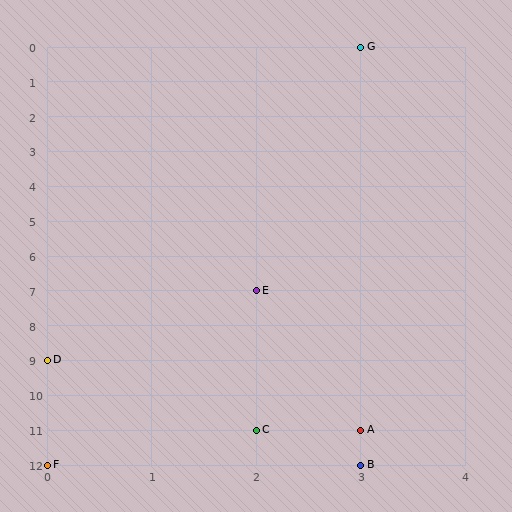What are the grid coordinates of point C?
Point C is at grid coordinates (2, 11).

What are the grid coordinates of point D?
Point D is at grid coordinates (0, 9).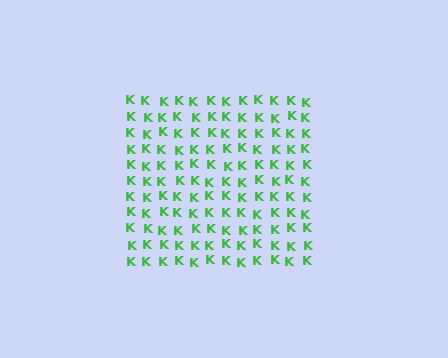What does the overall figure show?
The overall figure shows a square.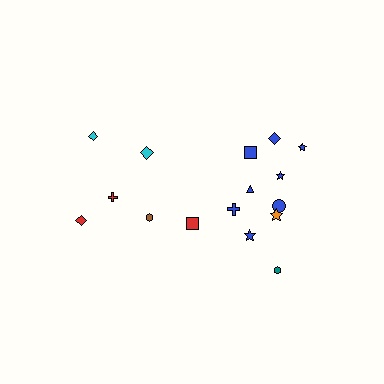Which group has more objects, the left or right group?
The right group.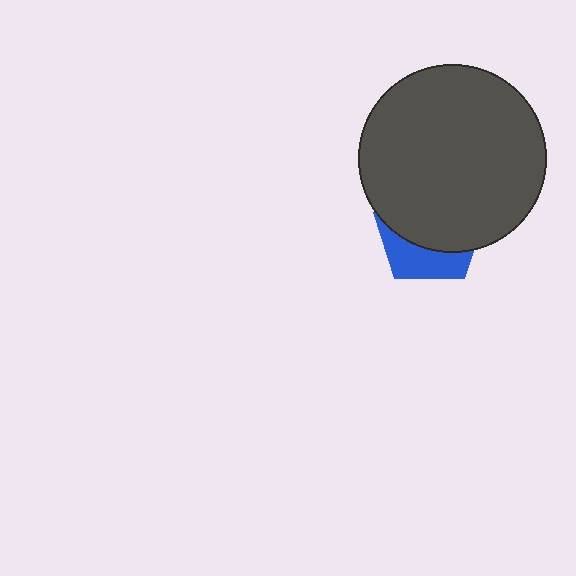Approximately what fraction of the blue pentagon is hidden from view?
Roughly 66% of the blue pentagon is hidden behind the dark gray circle.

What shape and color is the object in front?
The object in front is a dark gray circle.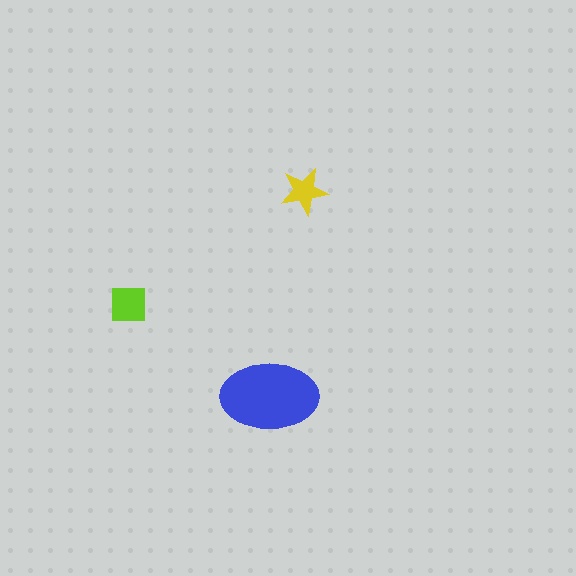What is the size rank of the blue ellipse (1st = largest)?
1st.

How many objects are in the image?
There are 3 objects in the image.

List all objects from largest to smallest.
The blue ellipse, the lime square, the yellow star.